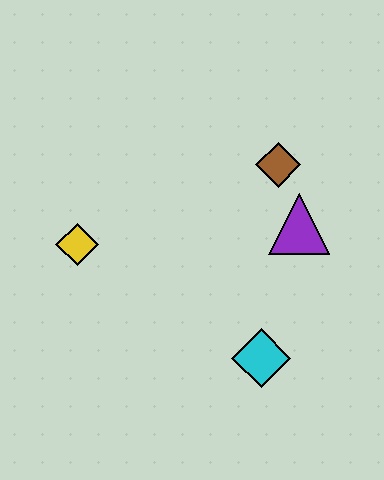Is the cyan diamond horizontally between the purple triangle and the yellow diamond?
Yes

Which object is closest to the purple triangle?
The brown diamond is closest to the purple triangle.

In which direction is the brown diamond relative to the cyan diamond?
The brown diamond is above the cyan diamond.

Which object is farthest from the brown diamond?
The yellow diamond is farthest from the brown diamond.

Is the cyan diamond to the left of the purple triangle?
Yes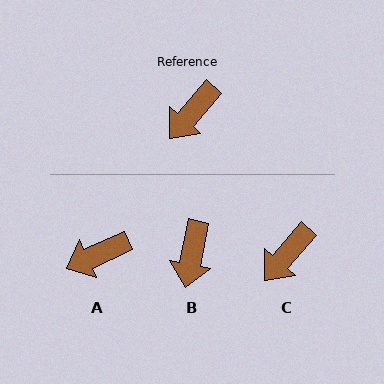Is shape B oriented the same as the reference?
No, it is off by about 29 degrees.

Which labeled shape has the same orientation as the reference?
C.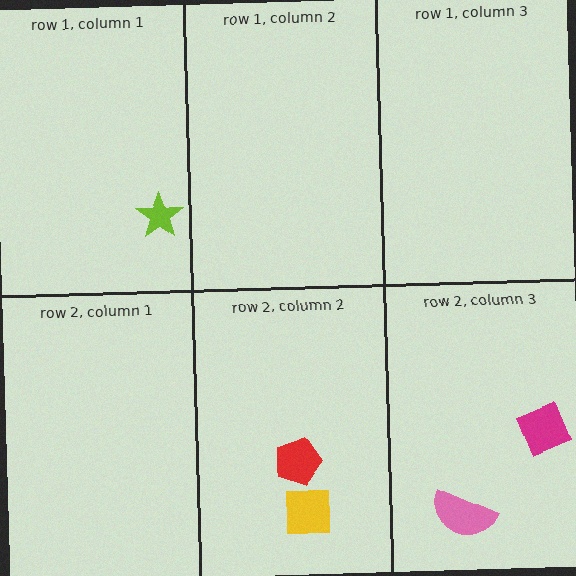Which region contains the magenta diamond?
The row 2, column 3 region.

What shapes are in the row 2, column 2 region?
The yellow square, the red pentagon.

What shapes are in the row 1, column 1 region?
The lime star.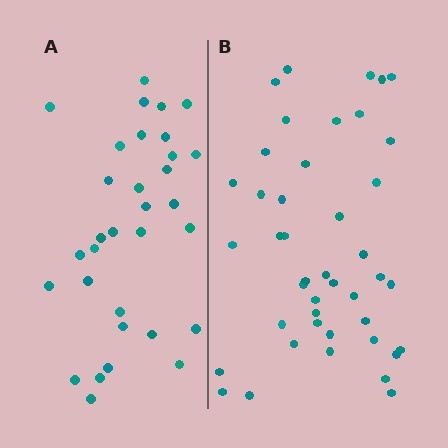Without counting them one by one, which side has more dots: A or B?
Region B (the right region) has more dots.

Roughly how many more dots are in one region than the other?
Region B has roughly 12 or so more dots than region A.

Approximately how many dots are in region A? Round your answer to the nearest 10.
About 30 dots. (The exact count is 32, which rounds to 30.)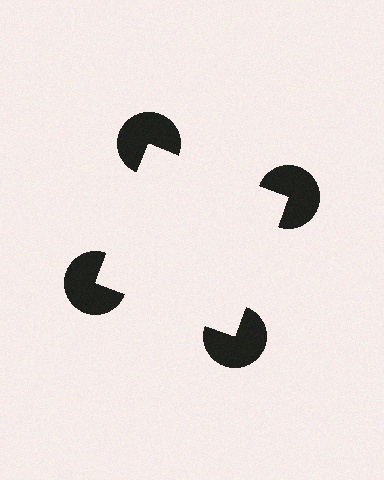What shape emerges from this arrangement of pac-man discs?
An illusory square — its edges are inferred from the aligned wedge cuts in the pac-man discs, not physically drawn.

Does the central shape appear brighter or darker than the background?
It typically appears slightly brighter than the background, even though no actual brightness change is drawn.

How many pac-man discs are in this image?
There are 4 — one at each vertex of the illusory square.